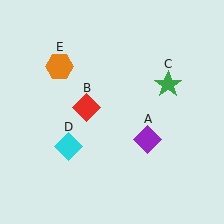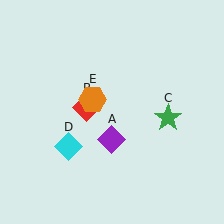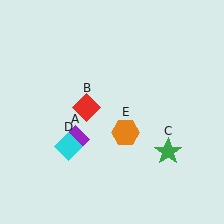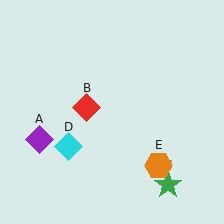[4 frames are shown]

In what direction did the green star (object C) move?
The green star (object C) moved down.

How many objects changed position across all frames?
3 objects changed position: purple diamond (object A), green star (object C), orange hexagon (object E).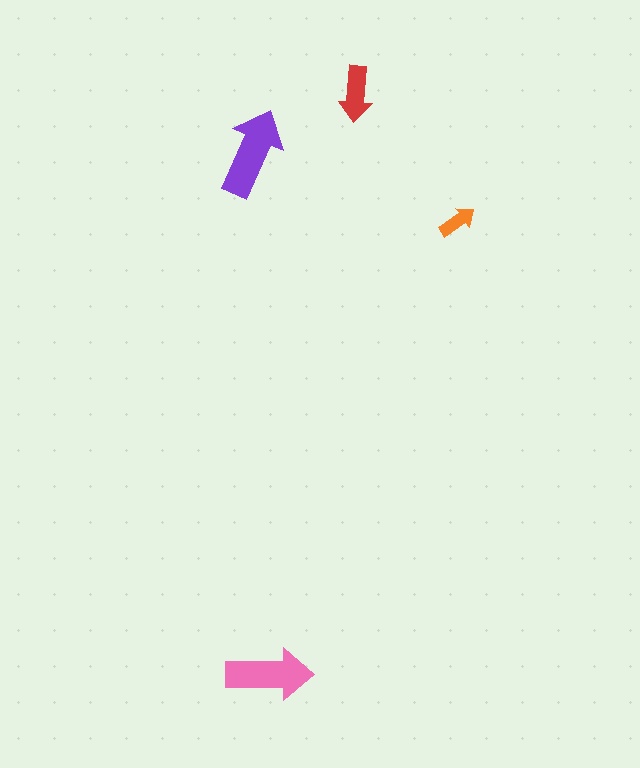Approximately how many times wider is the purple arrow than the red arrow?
About 1.5 times wider.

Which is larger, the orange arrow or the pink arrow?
The pink one.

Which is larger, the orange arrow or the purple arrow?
The purple one.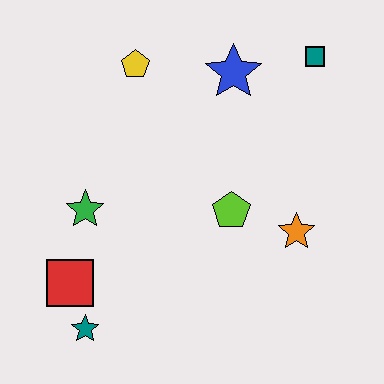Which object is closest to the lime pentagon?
The orange star is closest to the lime pentagon.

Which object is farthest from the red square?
The teal square is farthest from the red square.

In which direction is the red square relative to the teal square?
The red square is to the left of the teal square.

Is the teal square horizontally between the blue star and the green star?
No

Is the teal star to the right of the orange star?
No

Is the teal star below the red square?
Yes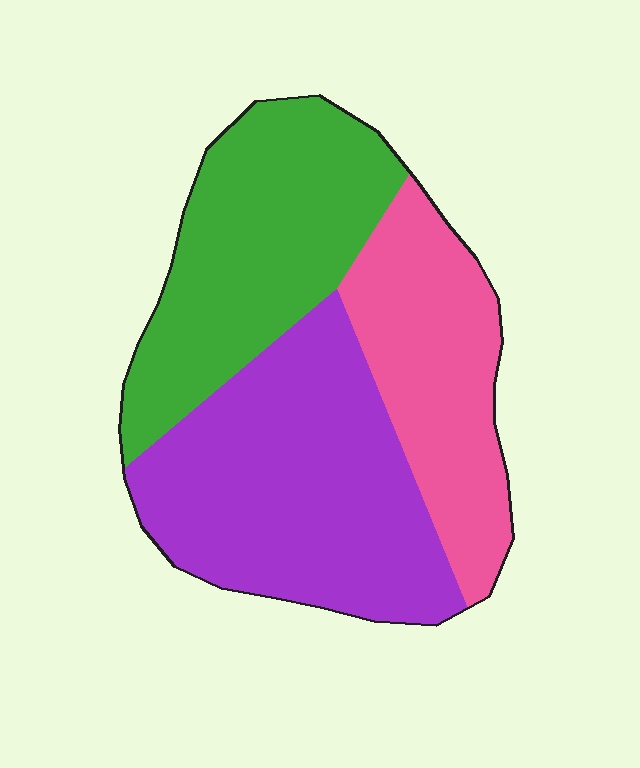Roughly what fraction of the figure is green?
Green covers about 35% of the figure.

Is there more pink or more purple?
Purple.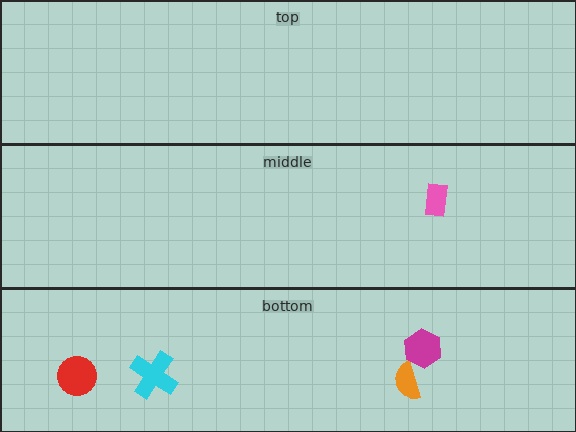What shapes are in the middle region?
The pink rectangle.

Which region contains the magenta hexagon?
The bottom region.